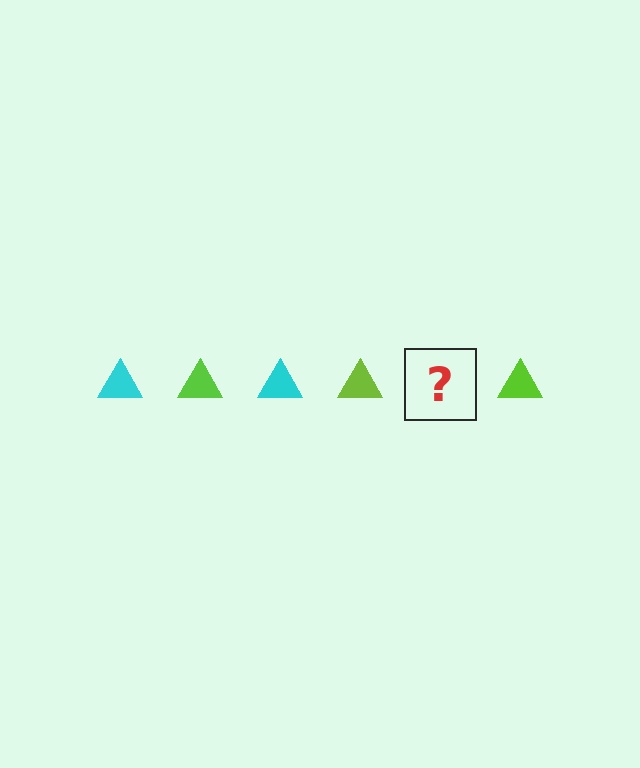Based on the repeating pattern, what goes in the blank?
The blank should be a cyan triangle.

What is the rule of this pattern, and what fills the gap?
The rule is that the pattern cycles through cyan, lime triangles. The gap should be filled with a cyan triangle.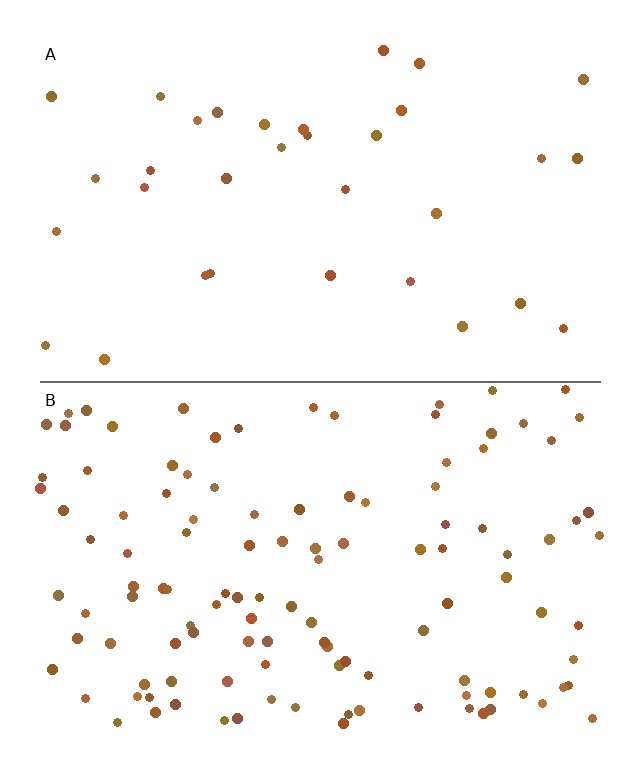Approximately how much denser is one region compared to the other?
Approximately 3.6× — region B over region A.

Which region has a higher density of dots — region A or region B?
B (the bottom).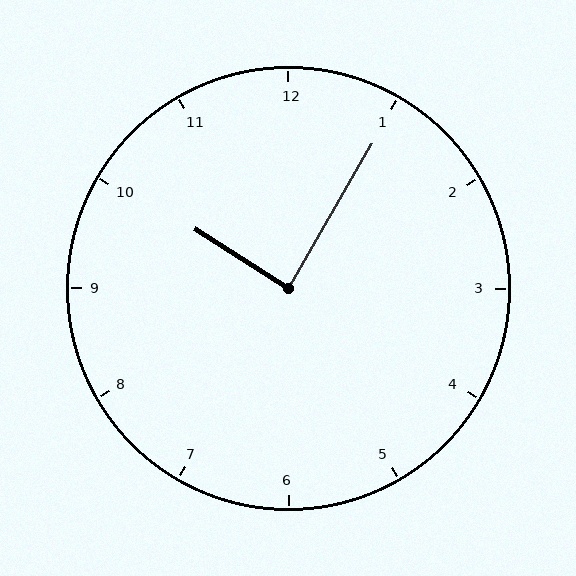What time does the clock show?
10:05.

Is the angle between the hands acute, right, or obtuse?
It is right.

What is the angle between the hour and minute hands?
Approximately 88 degrees.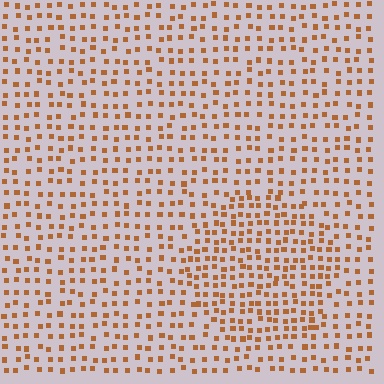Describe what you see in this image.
The image contains small brown elements arranged at two different densities. A circle-shaped region is visible where the elements are more densely packed than the surrounding area.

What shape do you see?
I see a circle.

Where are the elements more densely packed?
The elements are more densely packed inside the circle boundary.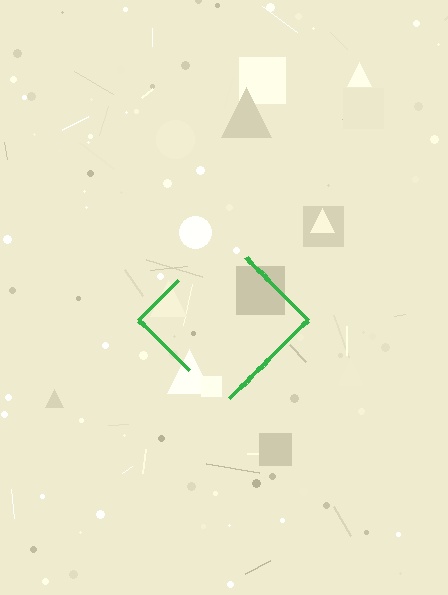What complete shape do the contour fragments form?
The contour fragments form a diamond.